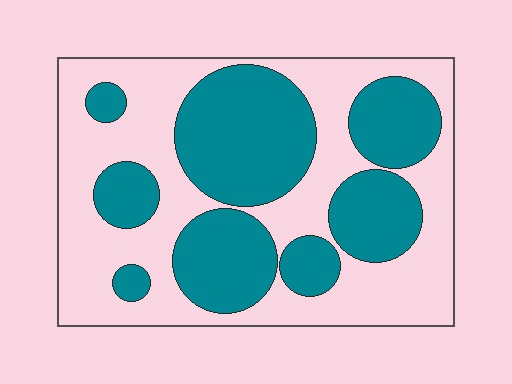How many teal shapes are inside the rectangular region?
8.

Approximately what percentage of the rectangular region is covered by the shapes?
Approximately 45%.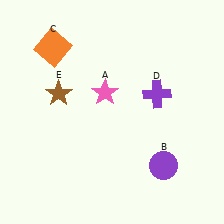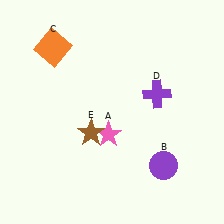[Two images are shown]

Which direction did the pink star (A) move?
The pink star (A) moved down.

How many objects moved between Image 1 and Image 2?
2 objects moved between the two images.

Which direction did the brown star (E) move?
The brown star (E) moved down.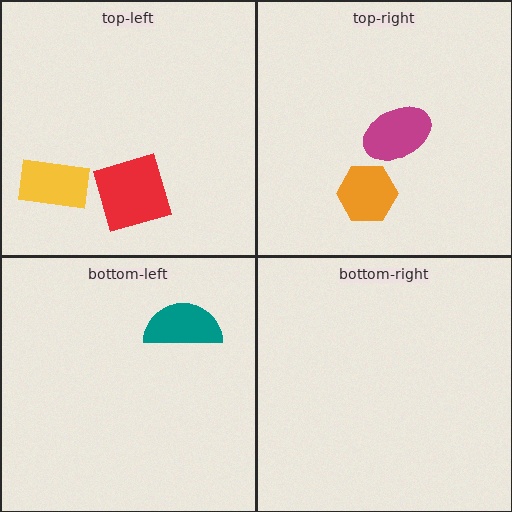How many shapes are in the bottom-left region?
1.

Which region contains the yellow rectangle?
The top-left region.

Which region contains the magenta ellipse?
The top-right region.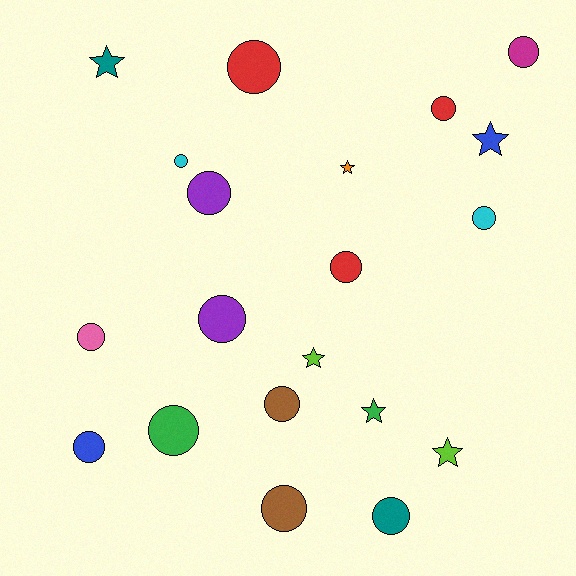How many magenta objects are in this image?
There is 1 magenta object.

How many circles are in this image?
There are 14 circles.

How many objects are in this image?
There are 20 objects.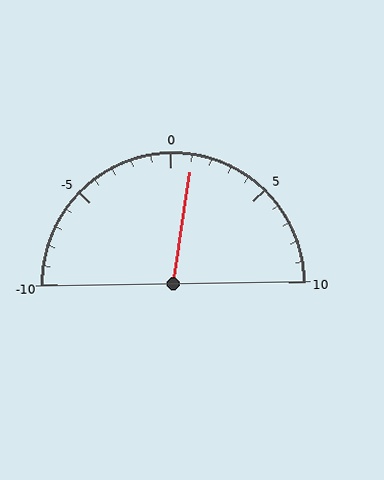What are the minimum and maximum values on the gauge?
The gauge ranges from -10 to 10.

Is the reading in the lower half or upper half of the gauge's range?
The reading is in the upper half of the range (-10 to 10).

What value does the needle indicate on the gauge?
The needle indicates approximately 1.